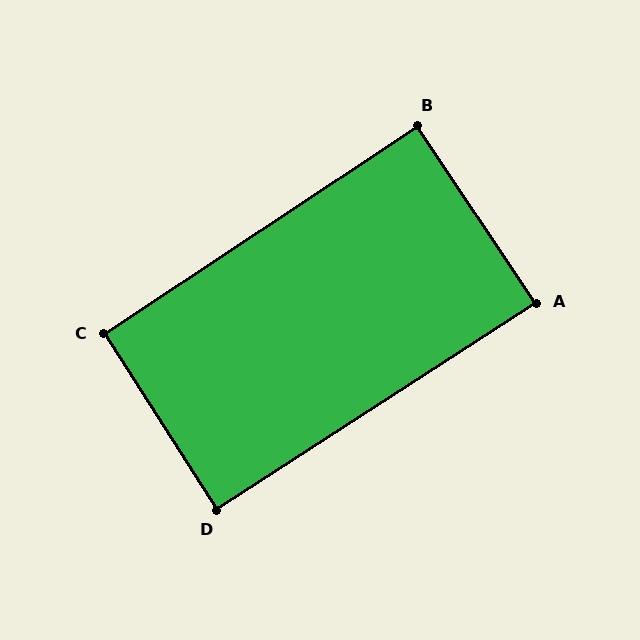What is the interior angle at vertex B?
Approximately 90 degrees (approximately right).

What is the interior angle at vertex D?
Approximately 90 degrees (approximately right).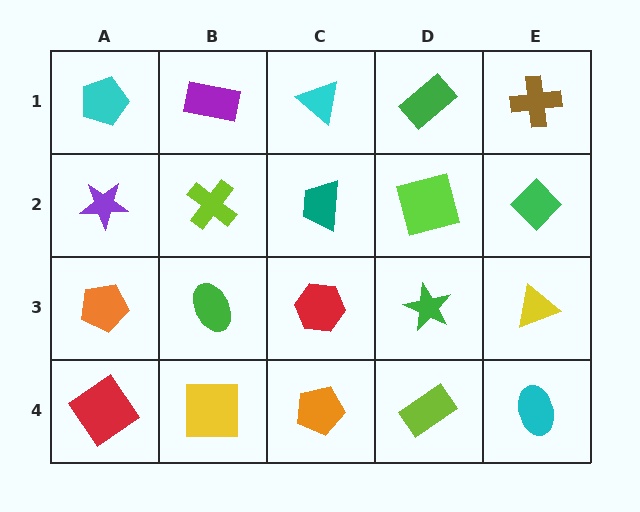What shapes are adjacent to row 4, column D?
A green star (row 3, column D), an orange pentagon (row 4, column C), a cyan ellipse (row 4, column E).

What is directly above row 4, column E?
A yellow triangle.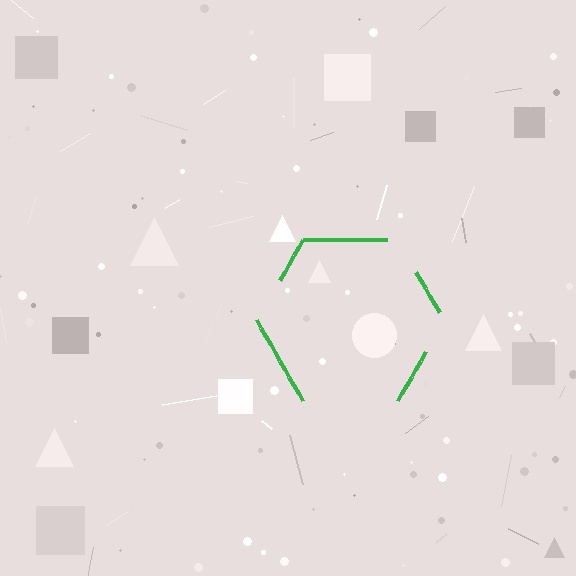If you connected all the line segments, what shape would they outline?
They would outline a hexagon.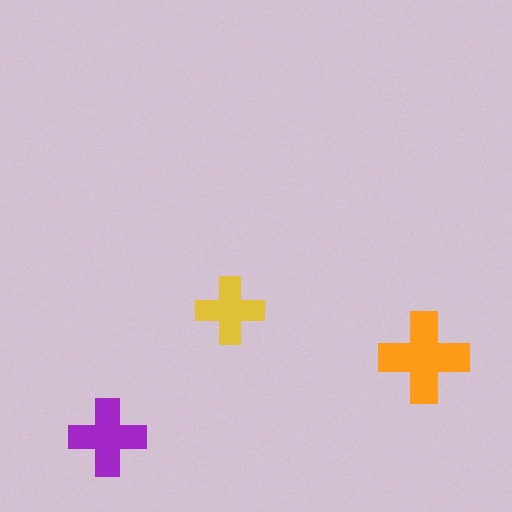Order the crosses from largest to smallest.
the orange one, the purple one, the yellow one.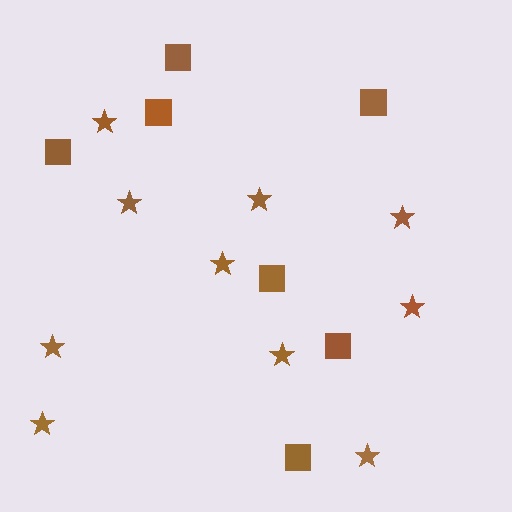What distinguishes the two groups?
There are 2 groups: one group of squares (7) and one group of stars (10).